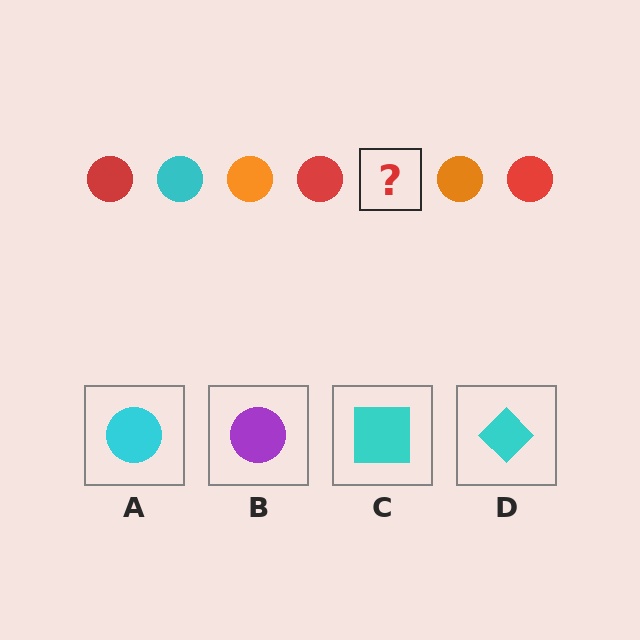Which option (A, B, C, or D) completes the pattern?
A.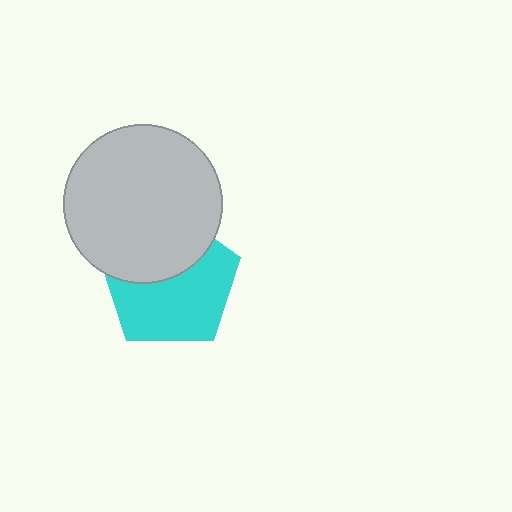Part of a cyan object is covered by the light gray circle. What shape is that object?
It is a pentagon.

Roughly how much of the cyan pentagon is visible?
About half of it is visible (roughly 60%).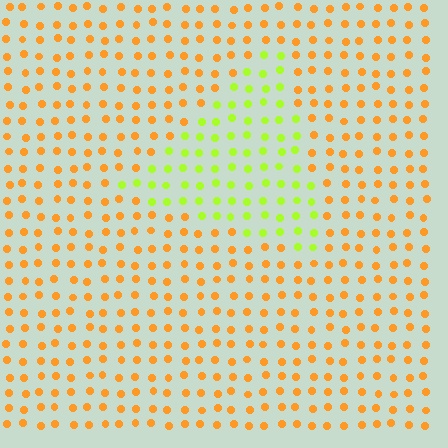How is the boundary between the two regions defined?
The boundary is defined purely by a slight shift in hue (about 52 degrees). Spacing, size, and orientation are identical on both sides.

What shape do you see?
I see a triangle.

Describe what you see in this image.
The image is filled with small orange elements in a uniform arrangement. A triangle-shaped region is visible where the elements are tinted to a slightly different hue, forming a subtle color boundary.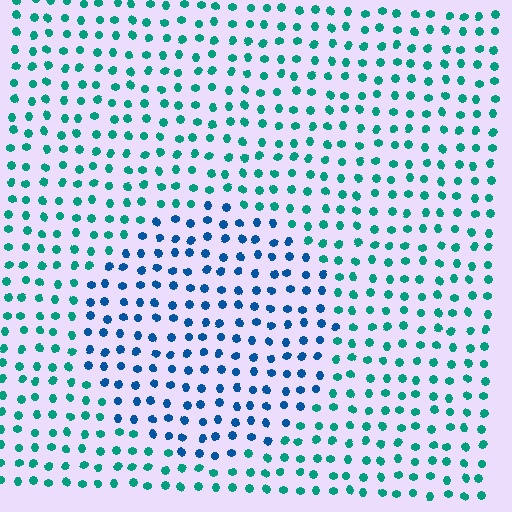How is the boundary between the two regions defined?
The boundary is defined purely by a slight shift in hue (about 42 degrees). Spacing, size, and orientation are identical on both sides.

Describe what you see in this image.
The image is filled with small teal elements in a uniform arrangement. A circle-shaped region is visible where the elements are tinted to a slightly different hue, forming a subtle color boundary.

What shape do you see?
I see a circle.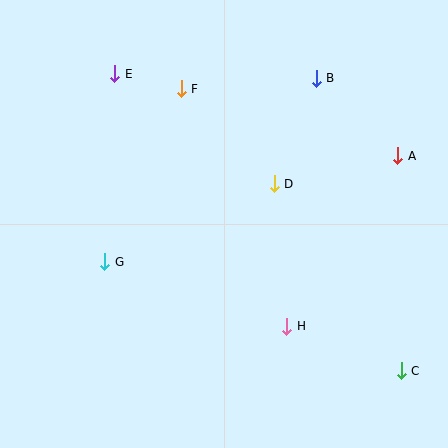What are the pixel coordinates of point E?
Point E is at (115, 74).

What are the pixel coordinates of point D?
Point D is at (274, 184).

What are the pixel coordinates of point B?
Point B is at (316, 78).